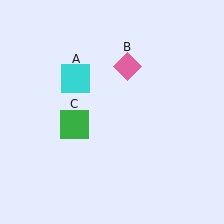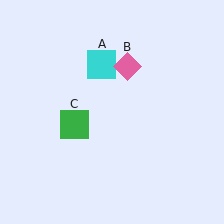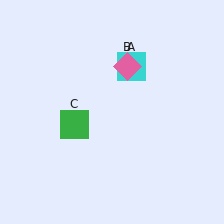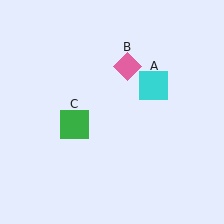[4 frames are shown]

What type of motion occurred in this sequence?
The cyan square (object A) rotated clockwise around the center of the scene.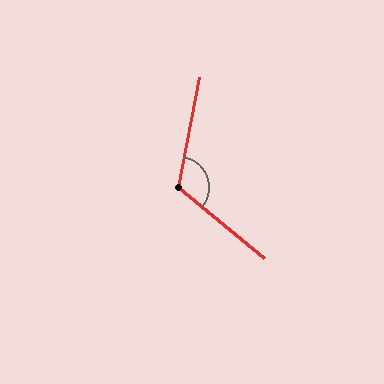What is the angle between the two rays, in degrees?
Approximately 119 degrees.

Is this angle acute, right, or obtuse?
It is obtuse.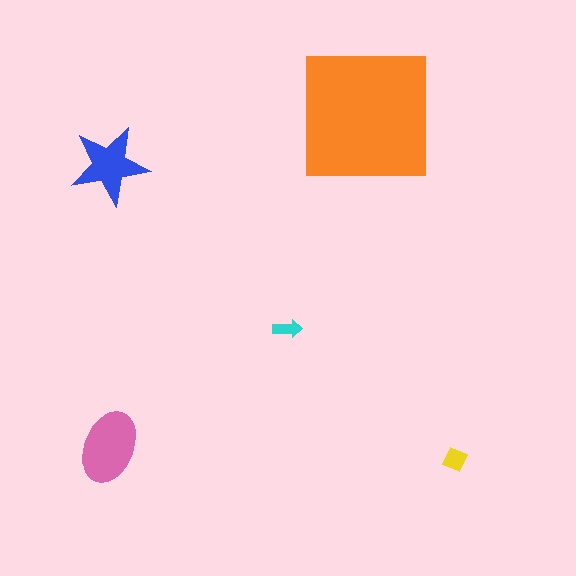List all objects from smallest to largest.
The cyan arrow, the yellow diamond, the blue star, the pink ellipse, the orange square.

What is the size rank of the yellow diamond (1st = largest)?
4th.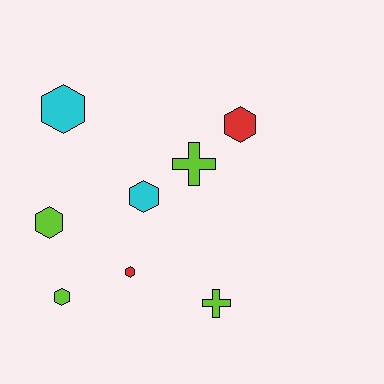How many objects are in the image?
There are 8 objects.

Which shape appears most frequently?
Hexagon, with 6 objects.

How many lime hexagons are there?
There are 2 lime hexagons.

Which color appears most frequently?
Lime, with 4 objects.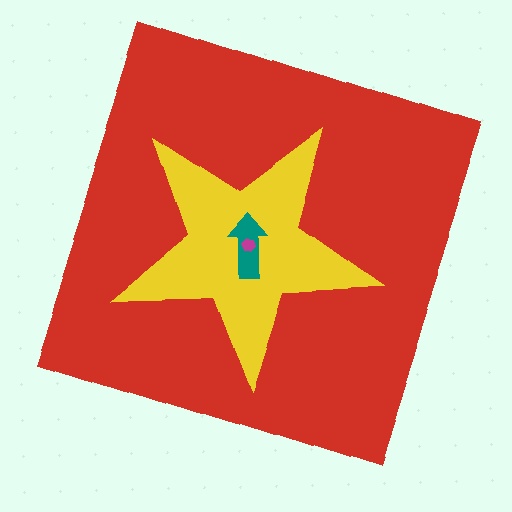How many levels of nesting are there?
4.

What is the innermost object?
The magenta hexagon.